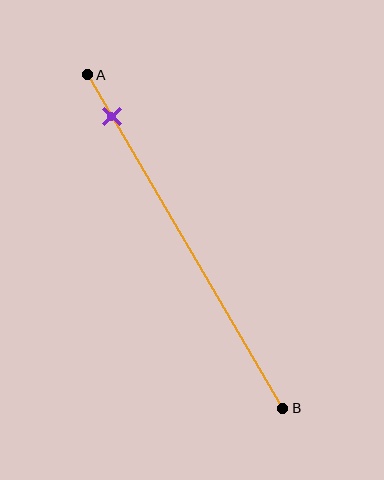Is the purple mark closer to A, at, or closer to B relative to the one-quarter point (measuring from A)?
The purple mark is closer to point A than the one-quarter point of segment AB.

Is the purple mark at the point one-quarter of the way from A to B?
No, the mark is at about 15% from A, not at the 25% one-quarter point.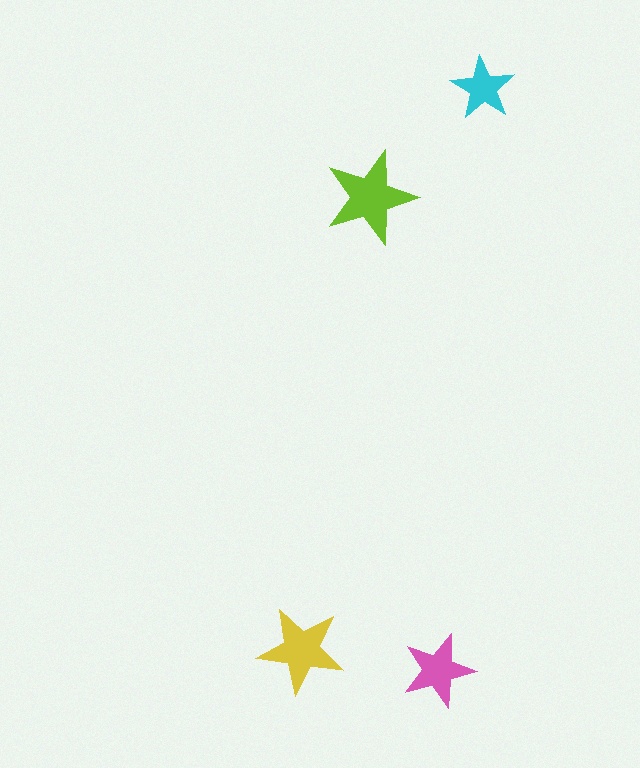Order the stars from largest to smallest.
the lime one, the yellow one, the pink one, the cyan one.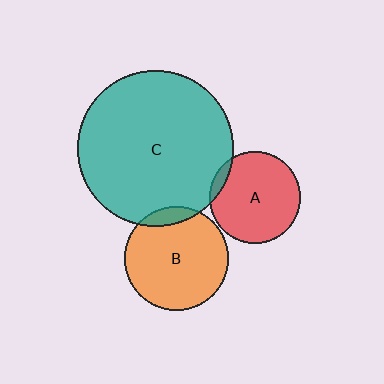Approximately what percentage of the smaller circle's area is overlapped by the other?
Approximately 5%.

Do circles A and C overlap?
Yes.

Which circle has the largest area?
Circle C (teal).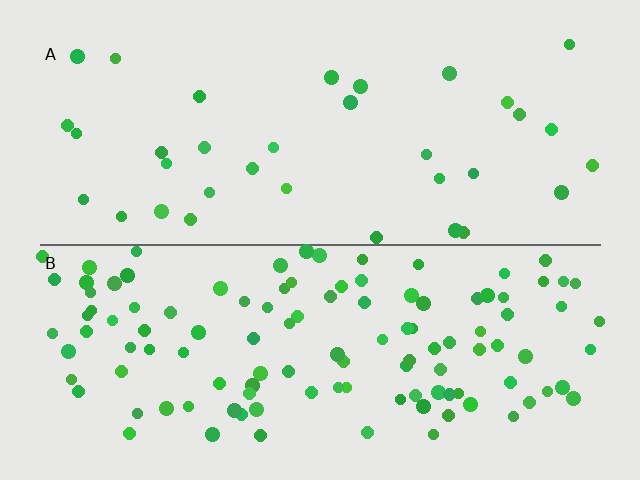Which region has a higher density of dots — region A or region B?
B (the bottom).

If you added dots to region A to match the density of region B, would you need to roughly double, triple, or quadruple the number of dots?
Approximately triple.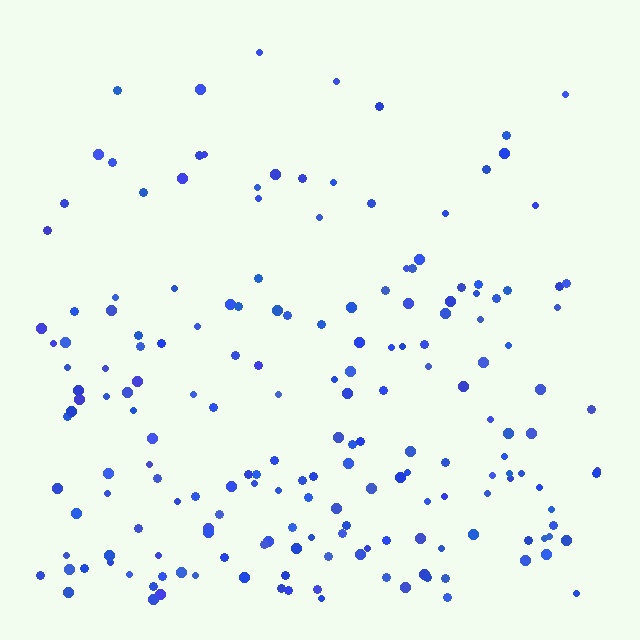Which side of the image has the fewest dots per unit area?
The top.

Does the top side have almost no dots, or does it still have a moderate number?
Still a moderate number, just noticeably fewer than the bottom.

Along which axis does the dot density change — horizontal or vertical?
Vertical.